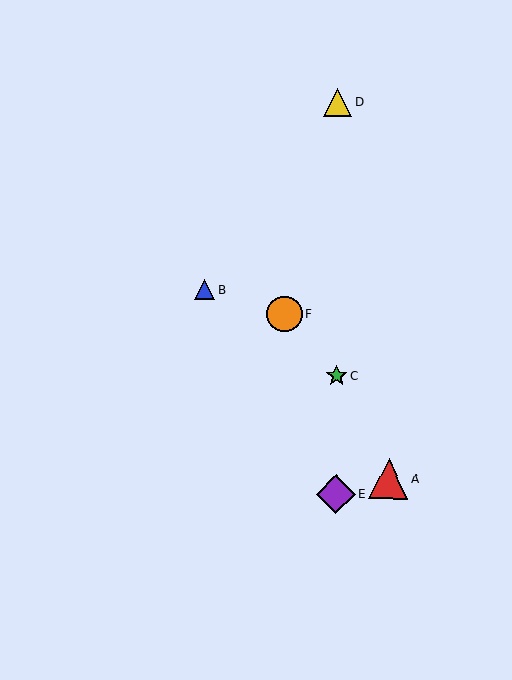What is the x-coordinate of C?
Object C is at x≈337.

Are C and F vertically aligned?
No, C is at x≈337 and F is at x≈285.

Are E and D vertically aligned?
Yes, both are at x≈336.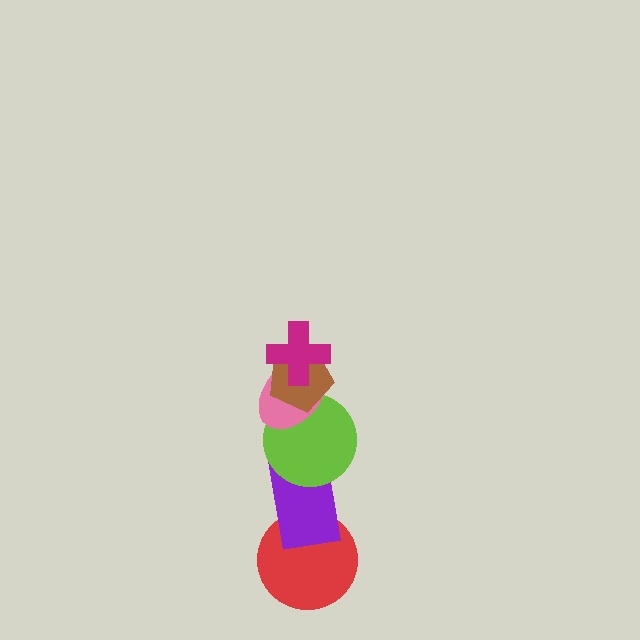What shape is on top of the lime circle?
The pink ellipse is on top of the lime circle.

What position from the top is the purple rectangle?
The purple rectangle is 5th from the top.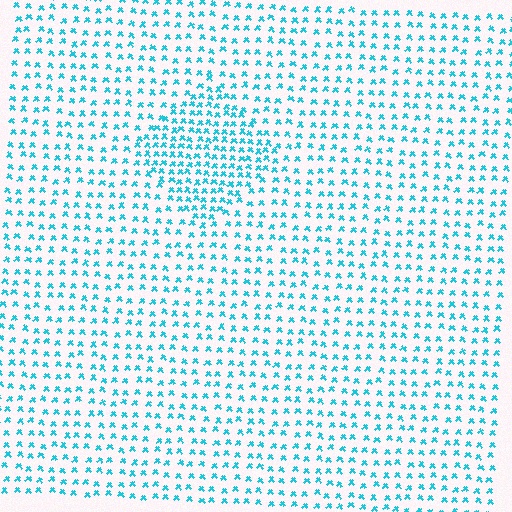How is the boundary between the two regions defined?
The boundary is defined by a change in element density (approximately 1.8x ratio). All elements are the same color, size, and shape.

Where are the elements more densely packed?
The elements are more densely packed inside the diamond boundary.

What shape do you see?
I see a diamond.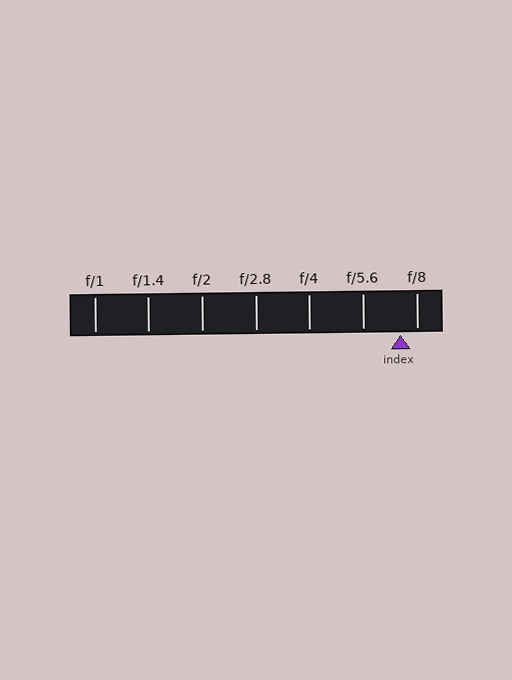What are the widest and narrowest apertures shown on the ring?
The widest aperture shown is f/1 and the narrowest is f/8.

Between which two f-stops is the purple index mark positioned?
The index mark is between f/5.6 and f/8.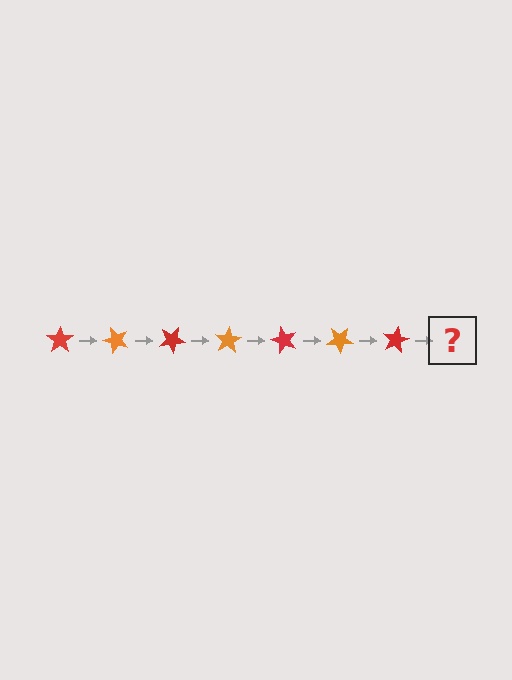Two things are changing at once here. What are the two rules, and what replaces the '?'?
The two rules are that it rotates 50 degrees each step and the color cycles through red and orange. The '?' should be an orange star, rotated 350 degrees from the start.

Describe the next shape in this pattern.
It should be an orange star, rotated 350 degrees from the start.